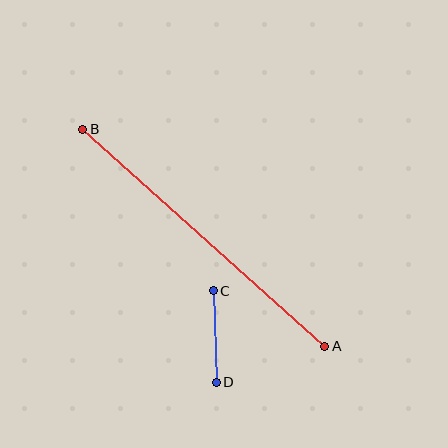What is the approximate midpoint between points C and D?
The midpoint is at approximately (215, 336) pixels.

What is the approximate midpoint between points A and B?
The midpoint is at approximately (204, 238) pixels.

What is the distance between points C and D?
The distance is approximately 92 pixels.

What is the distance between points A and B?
The distance is approximately 325 pixels.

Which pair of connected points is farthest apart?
Points A and B are farthest apart.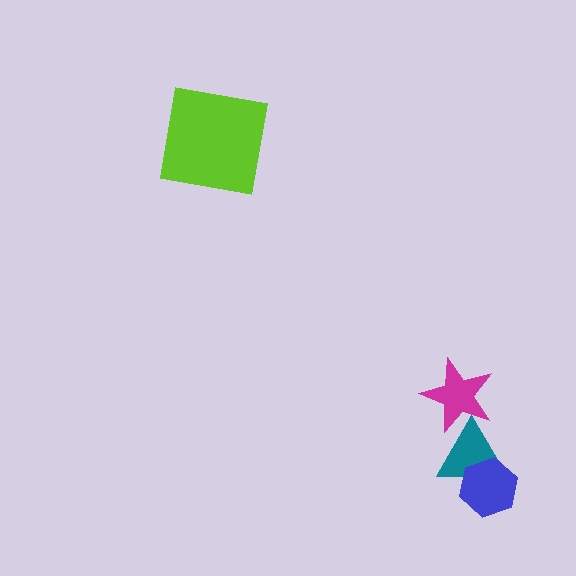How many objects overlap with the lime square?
0 objects overlap with the lime square.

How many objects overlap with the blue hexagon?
1 object overlaps with the blue hexagon.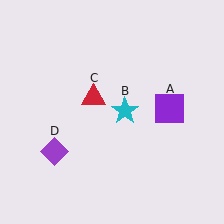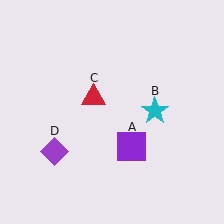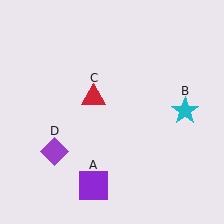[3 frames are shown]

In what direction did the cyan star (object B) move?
The cyan star (object B) moved right.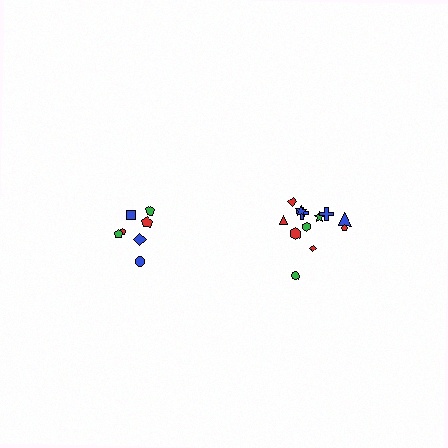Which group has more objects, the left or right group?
The right group.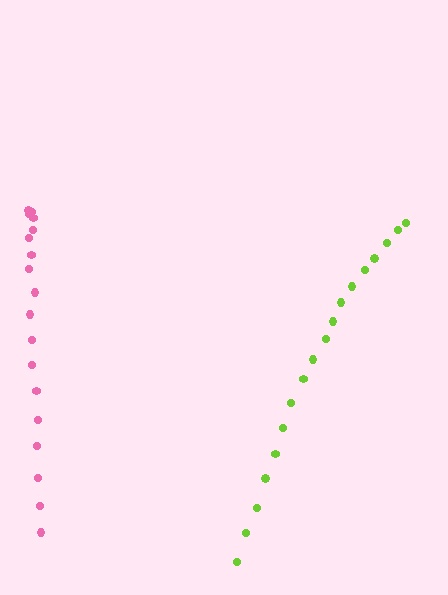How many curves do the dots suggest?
There are 2 distinct paths.